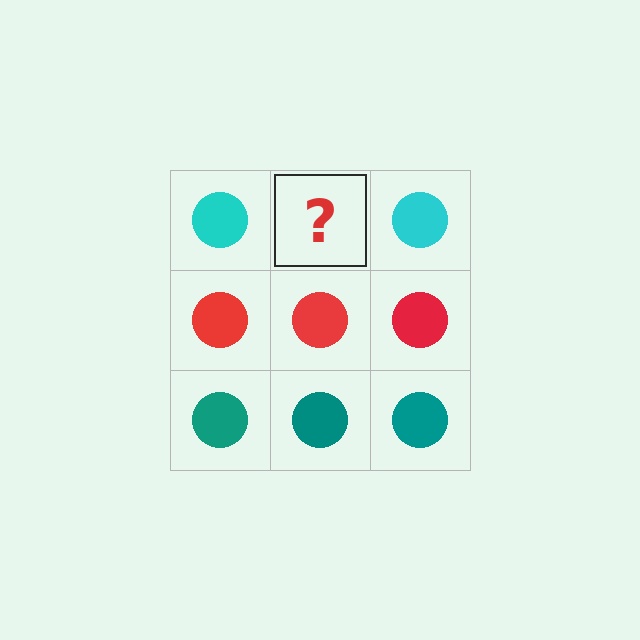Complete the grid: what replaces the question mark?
The question mark should be replaced with a cyan circle.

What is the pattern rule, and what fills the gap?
The rule is that each row has a consistent color. The gap should be filled with a cyan circle.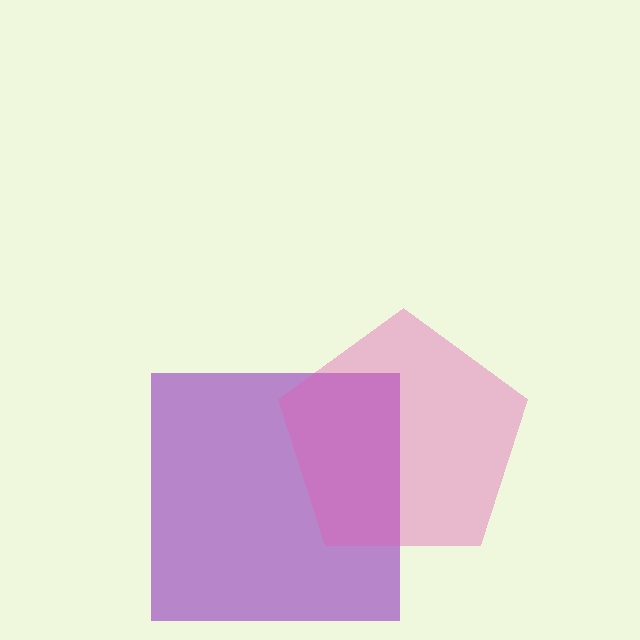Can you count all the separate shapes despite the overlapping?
Yes, there are 2 separate shapes.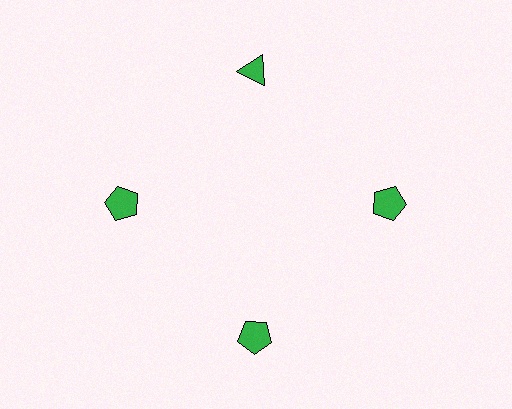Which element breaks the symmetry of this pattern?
The green triangle at roughly the 12 o'clock position breaks the symmetry. All other shapes are green pentagons.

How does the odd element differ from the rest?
It has a different shape: triangle instead of pentagon.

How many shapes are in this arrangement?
There are 4 shapes arranged in a ring pattern.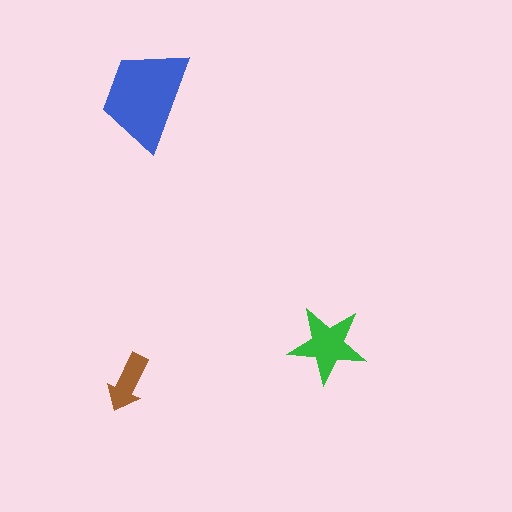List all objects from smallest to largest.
The brown arrow, the green star, the blue trapezoid.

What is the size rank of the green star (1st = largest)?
2nd.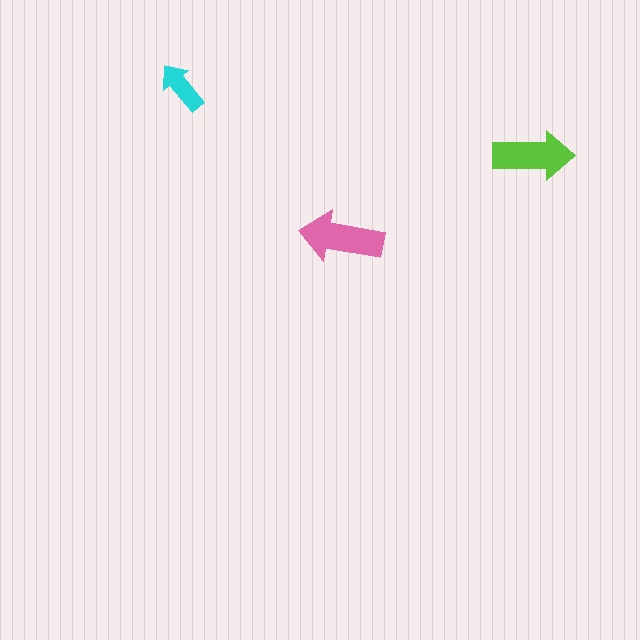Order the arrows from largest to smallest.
the pink one, the lime one, the cyan one.